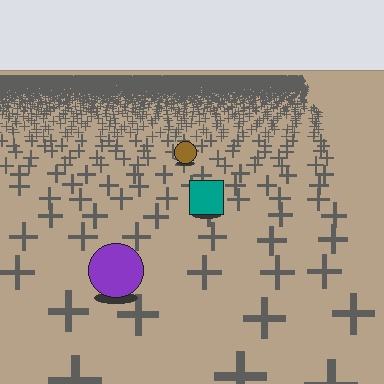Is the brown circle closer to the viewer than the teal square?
No. The teal square is closer — you can tell from the texture gradient: the ground texture is coarser near it.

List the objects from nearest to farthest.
From nearest to farthest: the purple circle, the teal square, the brown circle.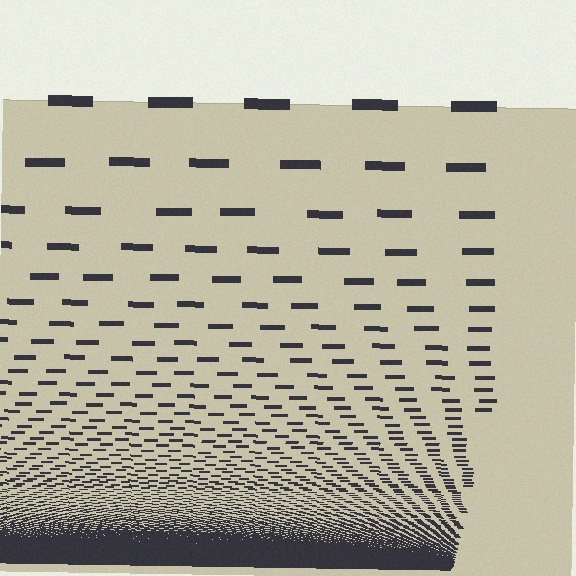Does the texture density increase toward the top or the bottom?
Density increases toward the bottom.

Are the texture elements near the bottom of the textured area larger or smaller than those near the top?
Smaller. The gradient is inverted — elements near the bottom are smaller and denser.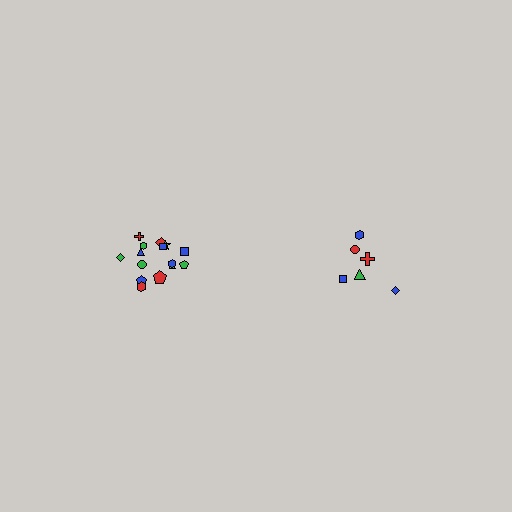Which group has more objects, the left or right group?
The left group.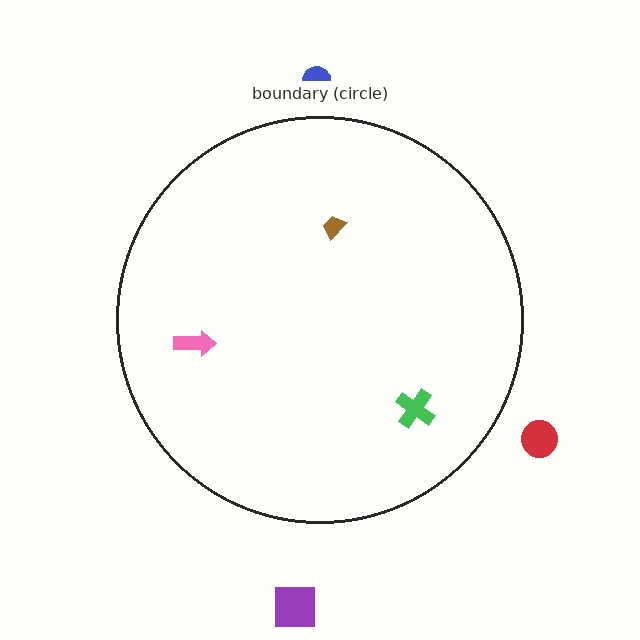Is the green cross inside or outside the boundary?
Inside.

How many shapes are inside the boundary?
3 inside, 3 outside.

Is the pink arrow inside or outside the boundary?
Inside.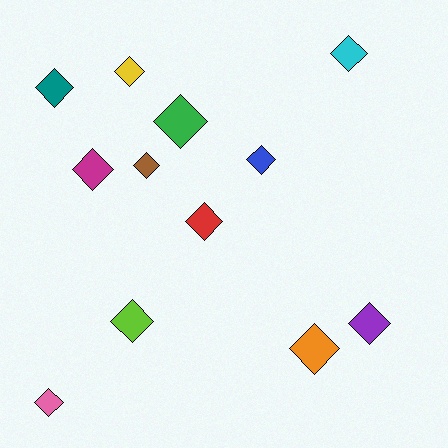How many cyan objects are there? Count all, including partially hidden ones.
There is 1 cyan object.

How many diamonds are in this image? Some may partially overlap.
There are 12 diamonds.